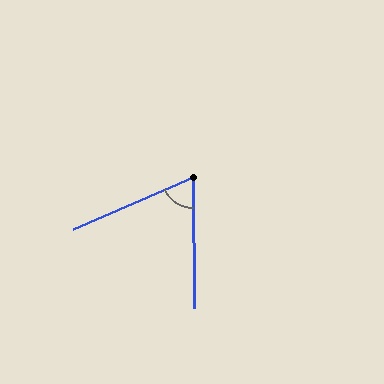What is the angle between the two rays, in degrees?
Approximately 67 degrees.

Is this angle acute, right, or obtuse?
It is acute.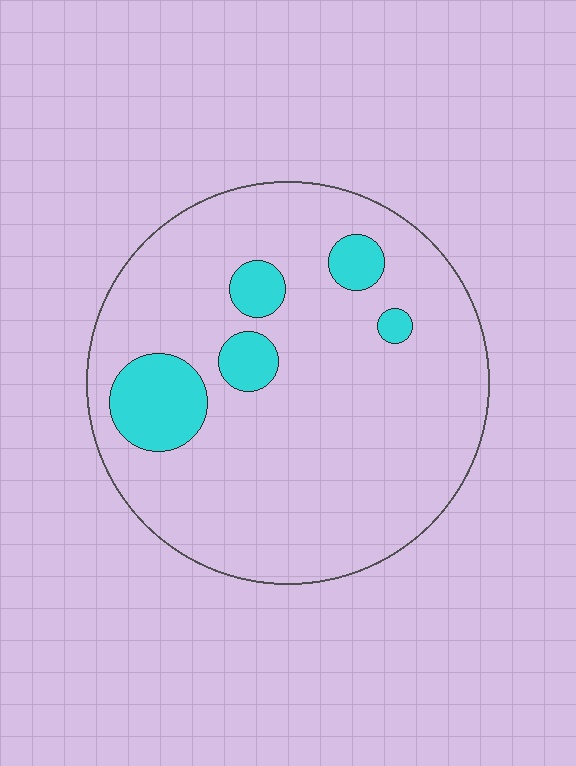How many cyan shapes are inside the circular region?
5.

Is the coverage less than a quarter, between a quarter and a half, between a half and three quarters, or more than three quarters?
Less than a quarter.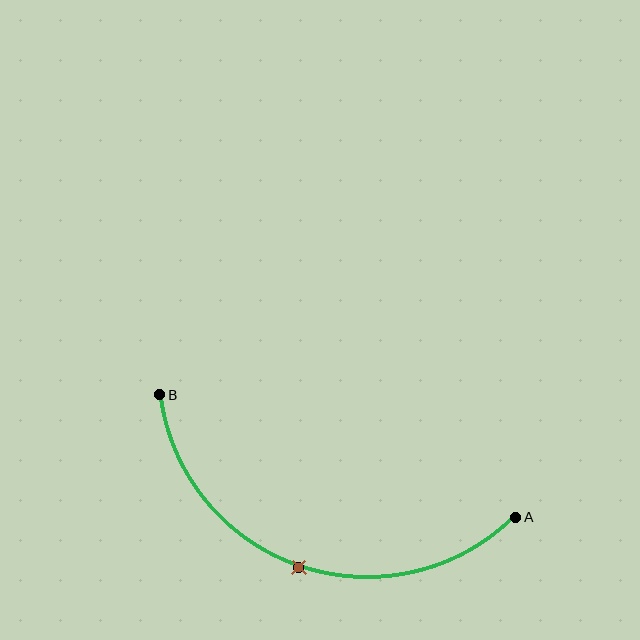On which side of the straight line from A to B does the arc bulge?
The arc bulges below the straight line connecting A and B.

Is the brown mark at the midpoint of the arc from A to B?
Yes. The brown mark lies on the arc at equal arc-length from both A and B — it is the arc midpoint.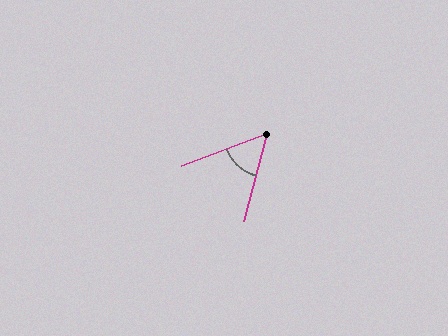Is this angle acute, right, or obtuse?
It is acute.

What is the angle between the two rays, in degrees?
Approximately 54 degrees.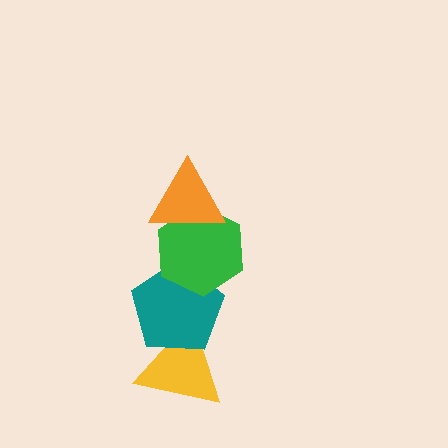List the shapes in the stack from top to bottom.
From top to bottom: the orange triangle, the green hexagon, the teal pentagon, the yellow triangle.